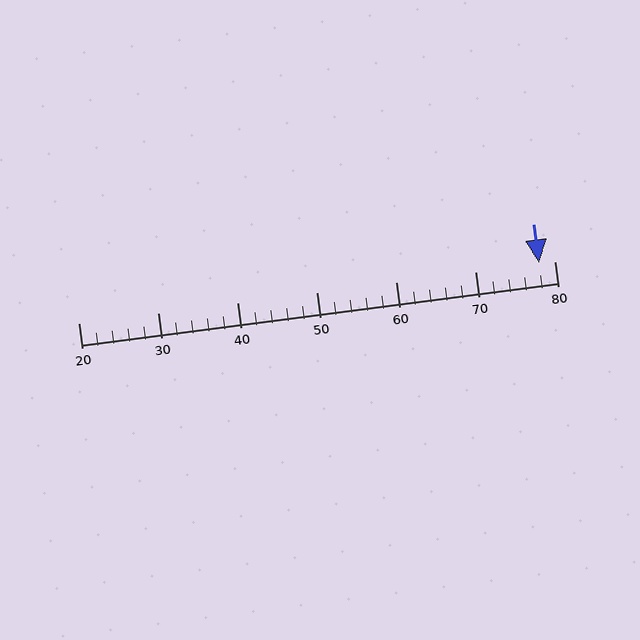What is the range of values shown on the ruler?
The ruler shows values from 20 to 80.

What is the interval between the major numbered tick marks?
The major tick marks are spaced 10 units apart.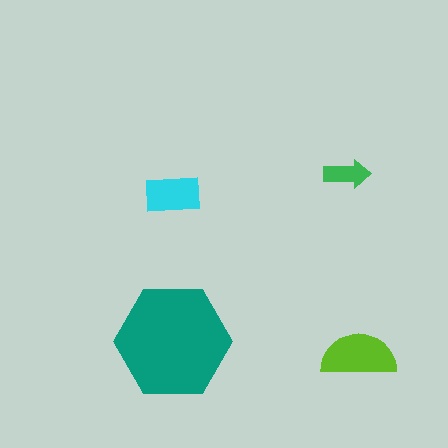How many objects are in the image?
There are 4 objects in the image.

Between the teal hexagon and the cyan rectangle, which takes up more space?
The teal hexagon.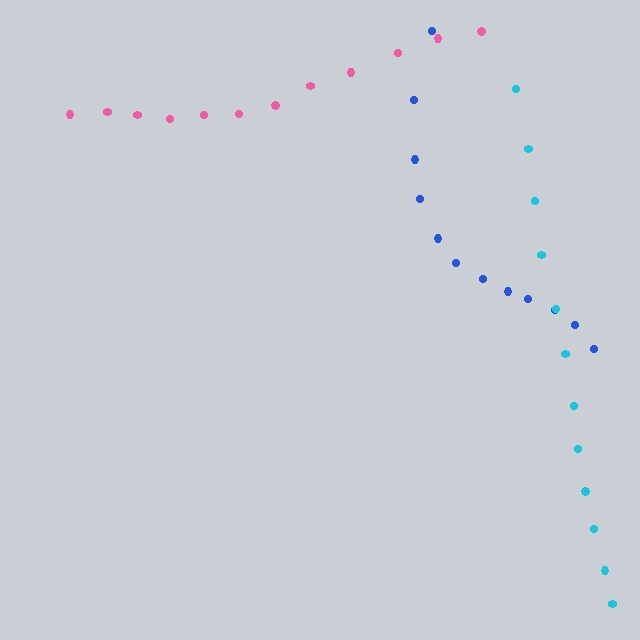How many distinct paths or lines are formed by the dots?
There are 3 distinct paths.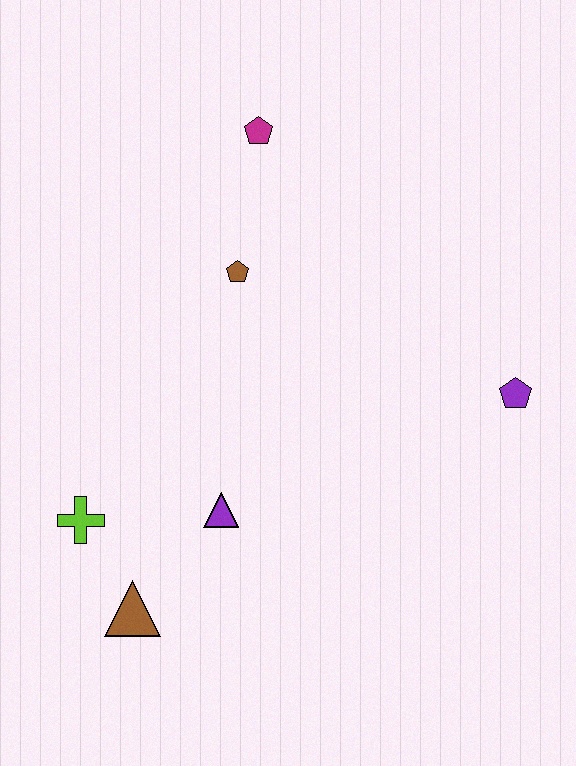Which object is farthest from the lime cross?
The purple pentagon is farthest from the lime cross.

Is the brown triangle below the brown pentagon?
Yes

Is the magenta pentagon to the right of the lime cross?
Yes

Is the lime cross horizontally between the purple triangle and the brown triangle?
No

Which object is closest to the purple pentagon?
The brown pentagon is closest to the purple pentagon.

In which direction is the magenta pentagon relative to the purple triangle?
The magenta pentagon is above the purple triangle.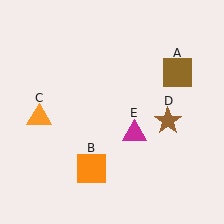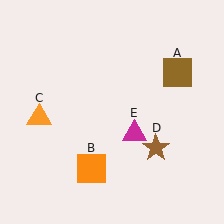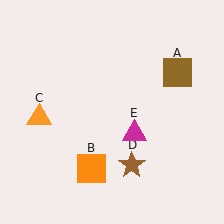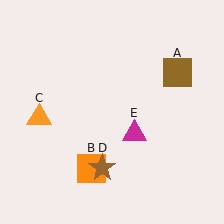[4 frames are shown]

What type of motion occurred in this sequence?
The brown star (object D) rotated clockwise around the center of the scene.